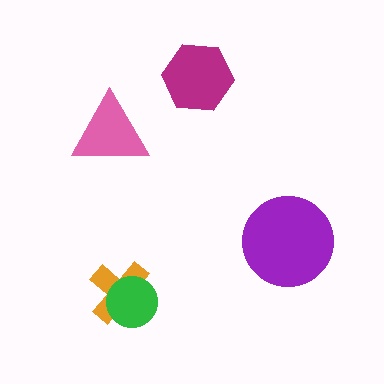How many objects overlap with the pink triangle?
0 objects overlap with the pink triangle.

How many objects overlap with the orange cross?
1 object overlaps with the orange cross.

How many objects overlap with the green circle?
1 object overlaps with the green circle.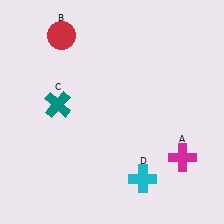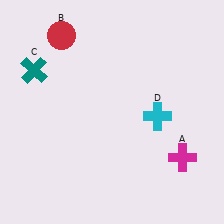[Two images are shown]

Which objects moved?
The objects that moved are: the teal cross (C), the cyan cross (D).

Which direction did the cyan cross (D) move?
The cyan cross (D) moved up.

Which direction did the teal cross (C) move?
The teal cross (C) moved up.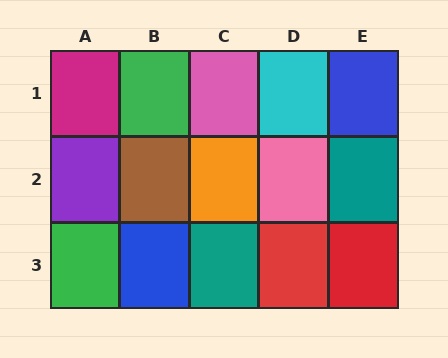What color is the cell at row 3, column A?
Green.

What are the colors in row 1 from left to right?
Magenta, green, pink, cyan, blue.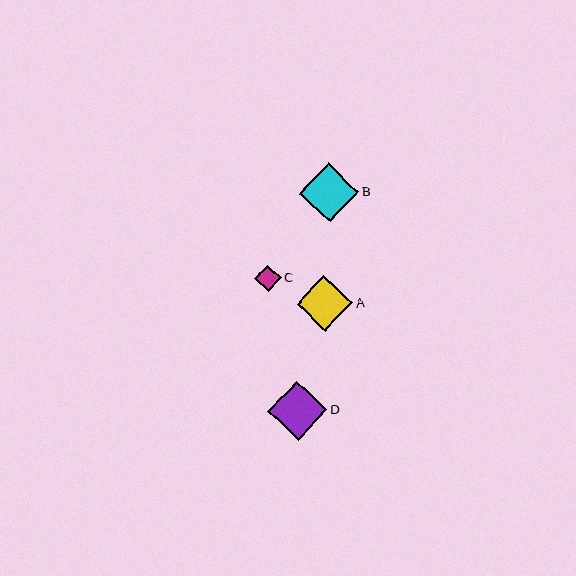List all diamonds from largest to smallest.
From largest to smallest: B, D, A, C.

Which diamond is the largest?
Diamond B is the largest with a size of approximately 59 pixels.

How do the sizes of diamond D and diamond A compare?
Diamond D and diamond A are approximately the same size.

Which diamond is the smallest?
Diamond C is the smallest with a size of approximately 27 pixels.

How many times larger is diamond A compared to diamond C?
Diamond A is approximately 2.1 times the size of diamond C.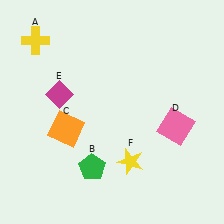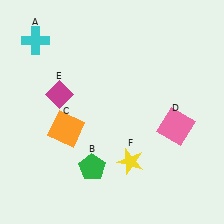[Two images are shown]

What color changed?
The cross (A) changed from yellow in Image 1 to cyan in Image 2.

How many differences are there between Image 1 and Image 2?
There is 1 difference between the two images.